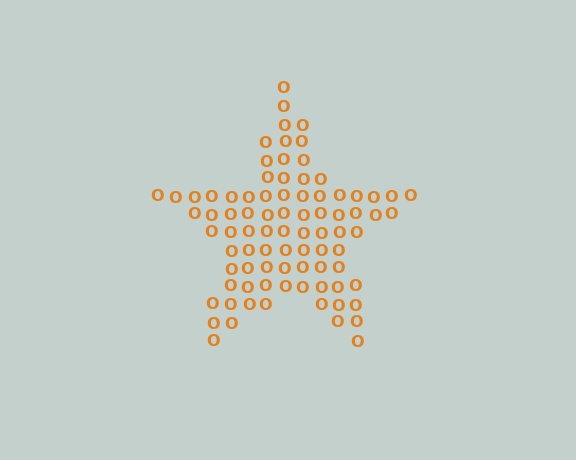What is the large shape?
The large shape is a star.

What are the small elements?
The small elements are letter O's.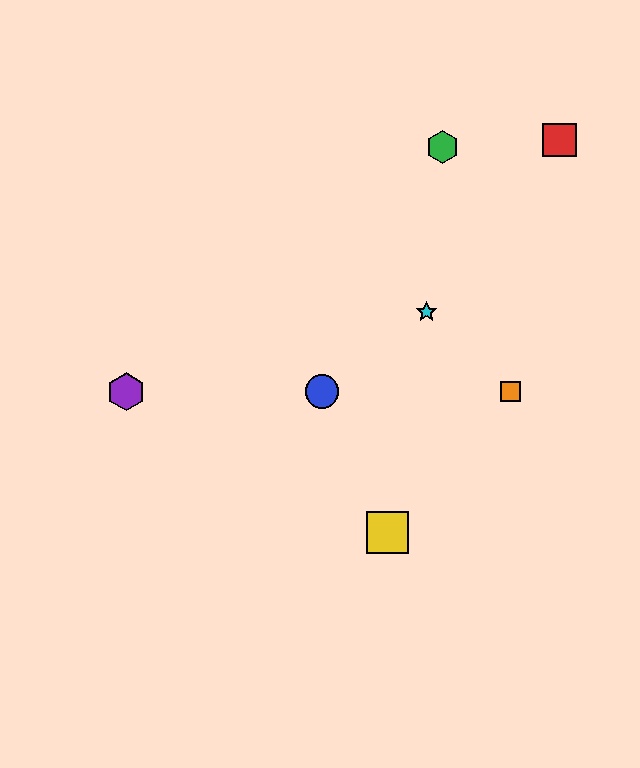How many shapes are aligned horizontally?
3 shapes (the blue circle, the purple hexagon, the orange square) are aligned horizontally.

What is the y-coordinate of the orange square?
The orange square is at y≈392.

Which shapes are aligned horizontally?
The blue circle, the purple hexagon, the orange square are aligned horizontally.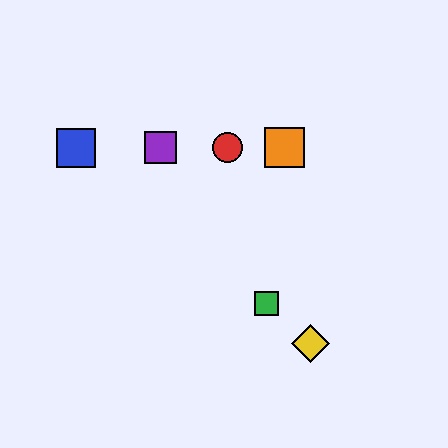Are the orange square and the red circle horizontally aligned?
Yes, both are at y≈148.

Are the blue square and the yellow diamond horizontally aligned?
No, the blue square is at y≈148 and the yellow diamond is at y≈344.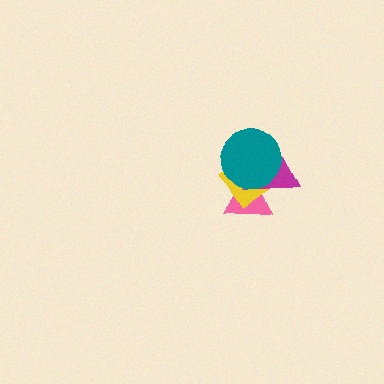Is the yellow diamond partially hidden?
Yes, it is partially covered by another shape.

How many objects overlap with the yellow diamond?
3 objects overlap with the yellow diamond.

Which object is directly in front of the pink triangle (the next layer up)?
The yellow diamond is directly in front of the pink triangle.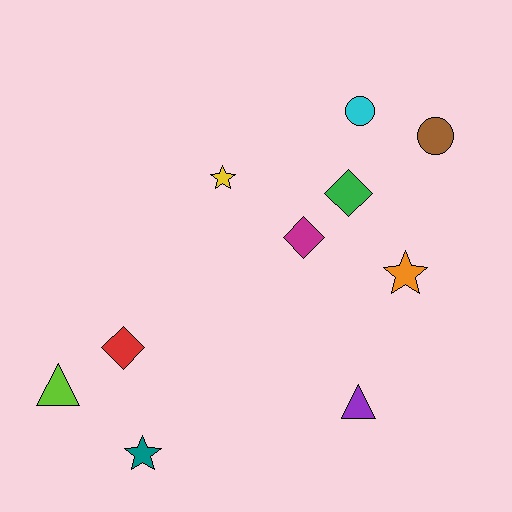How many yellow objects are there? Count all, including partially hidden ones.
There is 1 yellow object.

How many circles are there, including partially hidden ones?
There are 2 circles.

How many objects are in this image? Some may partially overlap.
There are 10 objects.